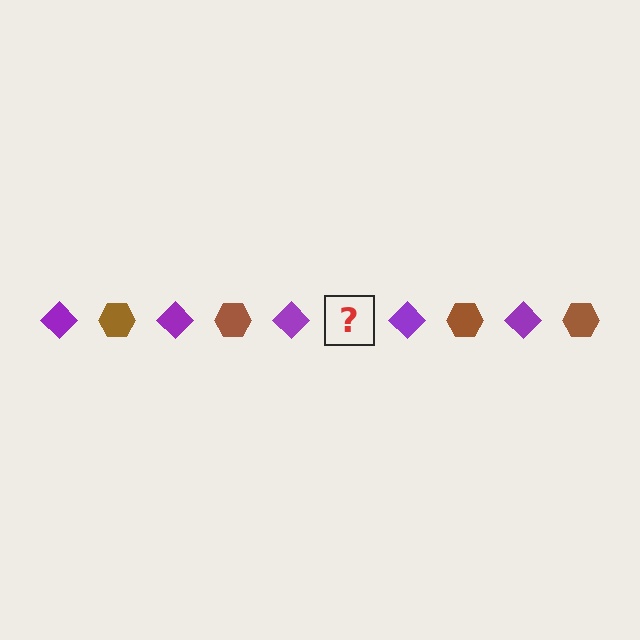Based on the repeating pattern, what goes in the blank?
The blank should be a brown hexagon.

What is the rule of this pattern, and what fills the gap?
The rule is that the pattern alternates between purple diamond and brown hexagon. The gap should be filled with a brown hexagon.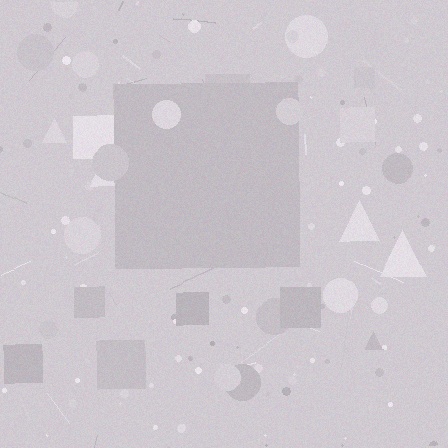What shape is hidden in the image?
A square is hidden in the image.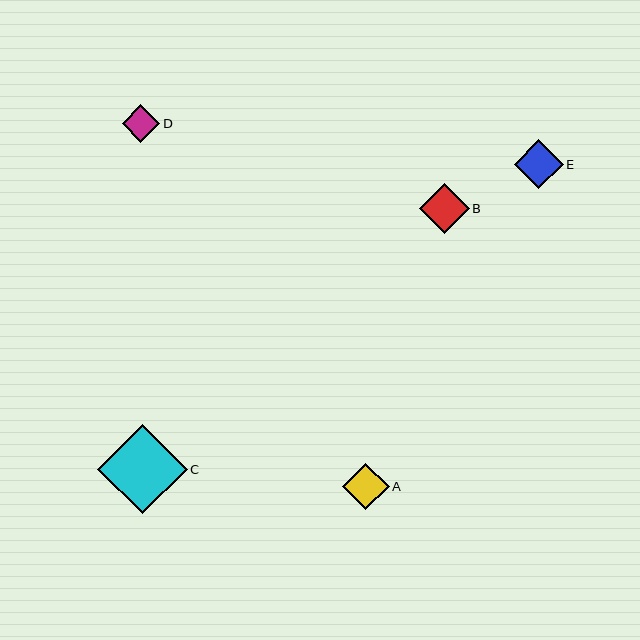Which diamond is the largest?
Diamond C is the largest with a size of approximately 89 pixels.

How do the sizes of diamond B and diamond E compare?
Diamond B and diamond E are approximately the same size.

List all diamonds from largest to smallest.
From largest to smallest: C, B, E, A, D.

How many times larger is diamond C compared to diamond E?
Diamond C is approximately 1.8 times the size of diamond E.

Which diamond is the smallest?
Diamond D is the smallest with a size of approximately 38 pixels.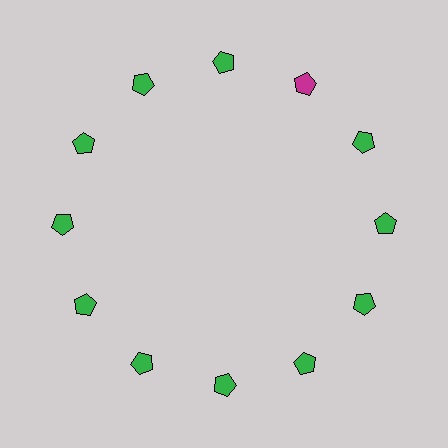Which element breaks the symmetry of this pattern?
The magenta pentagon at roughly the 1 o'clock position breaks the symmetry. All other shapes are green pentagons.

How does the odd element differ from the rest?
It has a different color: magenta instead of green.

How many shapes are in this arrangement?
There are 12 shapes arranged in a ring pattern.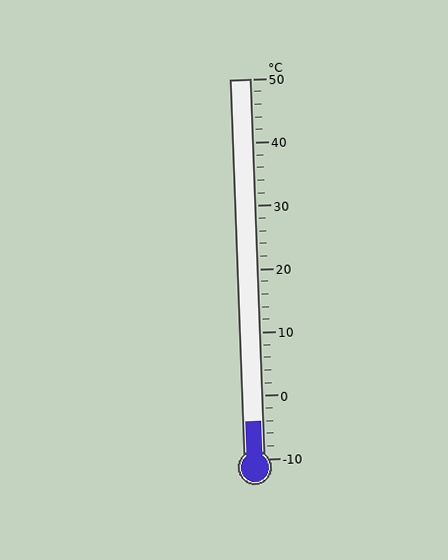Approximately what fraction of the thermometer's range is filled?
The thermometer is filled to approximately 10% of its range.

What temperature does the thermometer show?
The thermometer shows approximately -4°C.